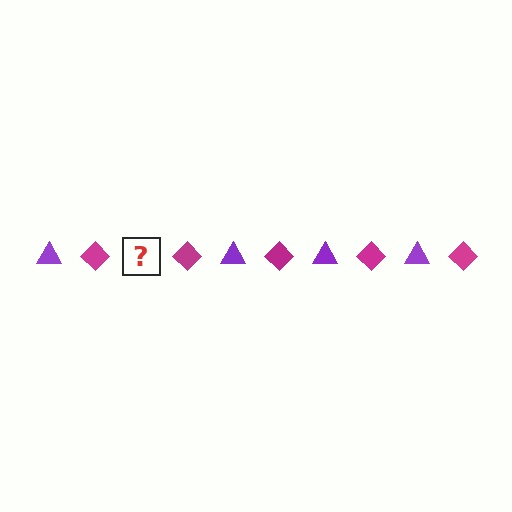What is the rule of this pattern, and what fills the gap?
The rule is that the pattern alternates between purple triangle and magenta diamond. The gap should be filled with a purple triangle.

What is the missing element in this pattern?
The missing element is a purple triangle.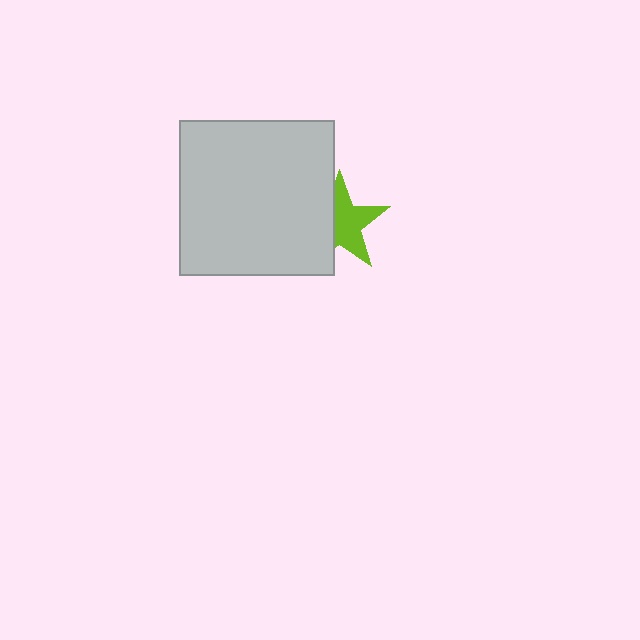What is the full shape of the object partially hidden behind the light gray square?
The partially hidden object is a lime star.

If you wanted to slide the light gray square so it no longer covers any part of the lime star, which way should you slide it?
Slide it left — that is the most direct way to separate the two shapes.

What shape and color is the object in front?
The object in front is a light gray square.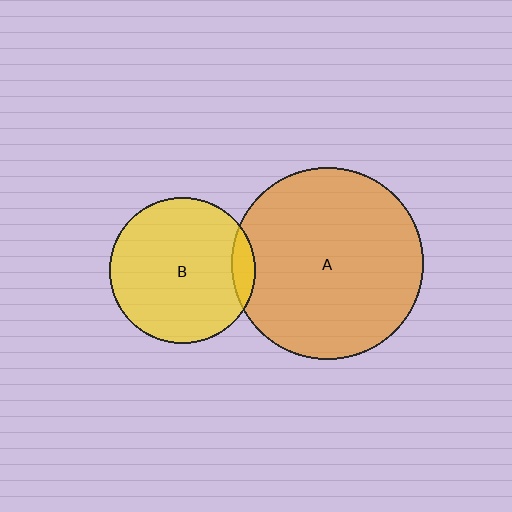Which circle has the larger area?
Circle A (orange).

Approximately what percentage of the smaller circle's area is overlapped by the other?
Approximately 10%.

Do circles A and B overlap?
Yes.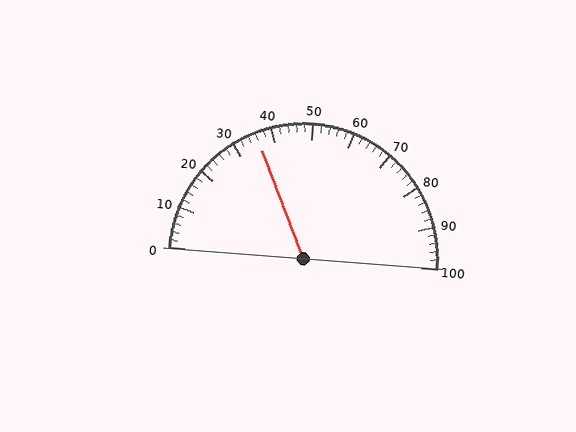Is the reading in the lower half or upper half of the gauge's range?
The reading is in the lower half of the range (0 to 100).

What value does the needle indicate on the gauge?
The needle indicates approximately 36.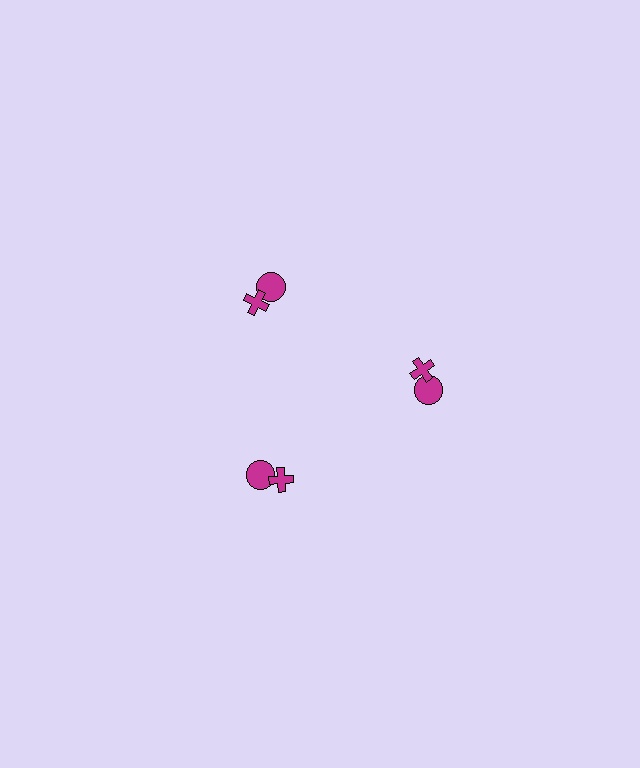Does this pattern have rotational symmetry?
Yes, this pattern has 3-fold rotational symmetry. It looks the same after rotating 120 degrees around the center.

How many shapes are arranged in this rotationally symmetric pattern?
There are 6 shapes, arranged in 3 groups of 2.